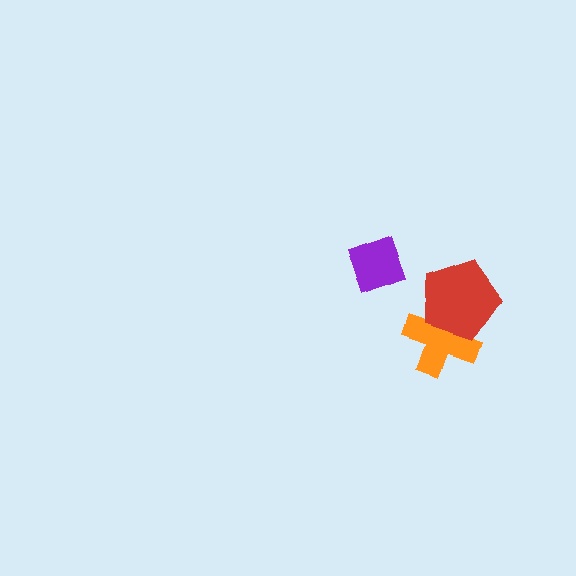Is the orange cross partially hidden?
Yes, it is partially covered by another shape.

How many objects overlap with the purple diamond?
0 objects overlap with the purple diamond.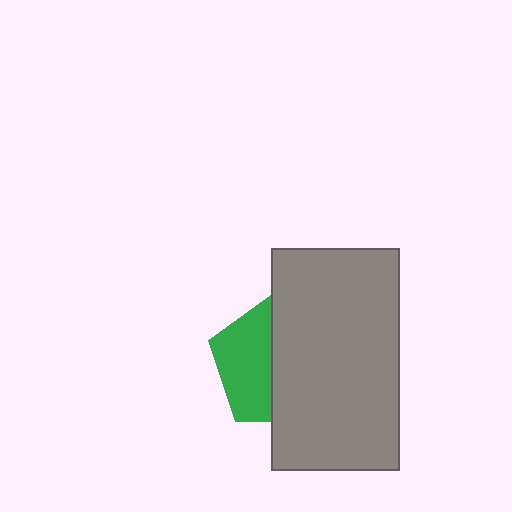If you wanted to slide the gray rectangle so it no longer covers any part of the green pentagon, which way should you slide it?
Slide it right — that is the most direct way to separate the two shapes.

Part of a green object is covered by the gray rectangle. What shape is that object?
It is a pentagon.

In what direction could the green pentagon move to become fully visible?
The green pentagon could move left. That would shift it out from behind the gray rectangle entirely.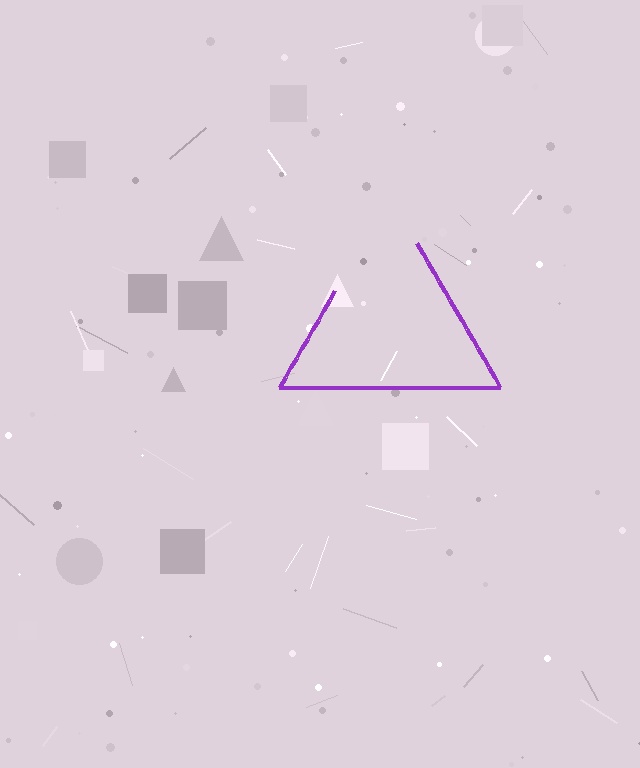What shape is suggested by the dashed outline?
The dashed outline suggests a triangle.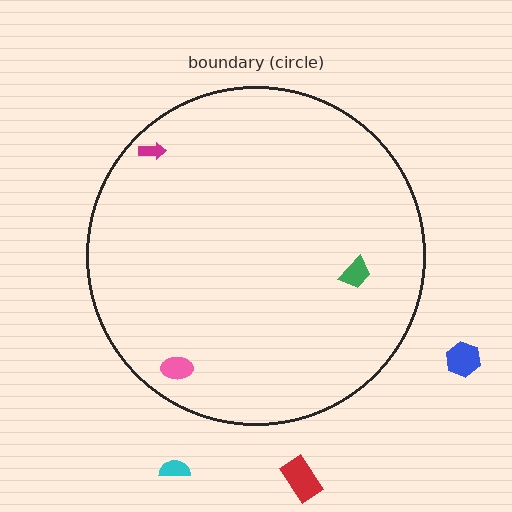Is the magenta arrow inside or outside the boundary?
Inside.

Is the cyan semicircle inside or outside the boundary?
Outside.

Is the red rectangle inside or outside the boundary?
Outside.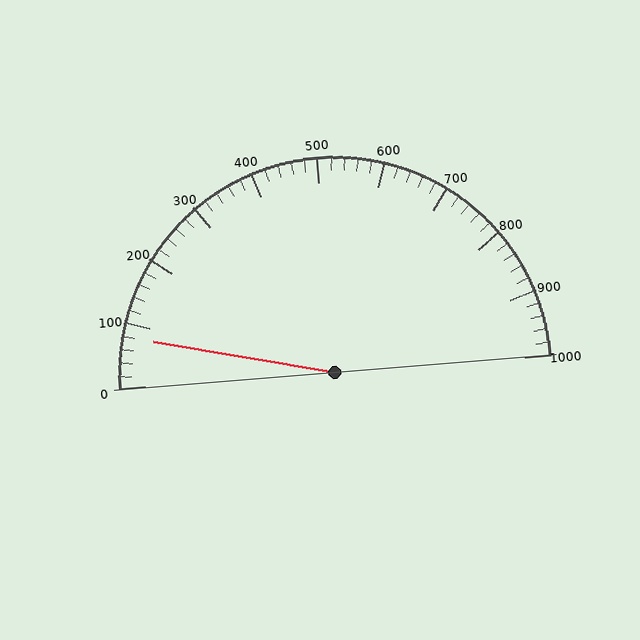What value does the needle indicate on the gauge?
The needle indicates approximately 80.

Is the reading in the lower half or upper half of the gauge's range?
The reading is in the lower half of the range (0 to 1000).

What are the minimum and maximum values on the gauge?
The gauge ranges from 0 to 1000.